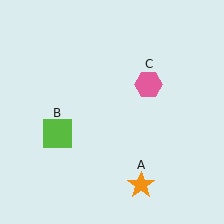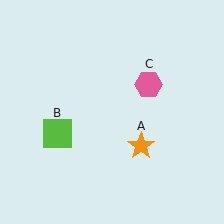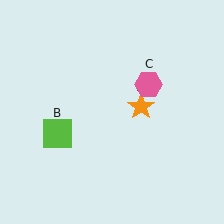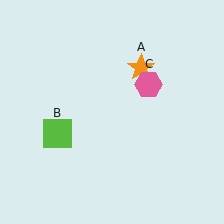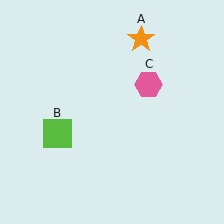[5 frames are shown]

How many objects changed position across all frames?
1 object changed position: orange star (object A).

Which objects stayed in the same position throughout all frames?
Lime square (object B) and pink hexagon (object C) remained stationary.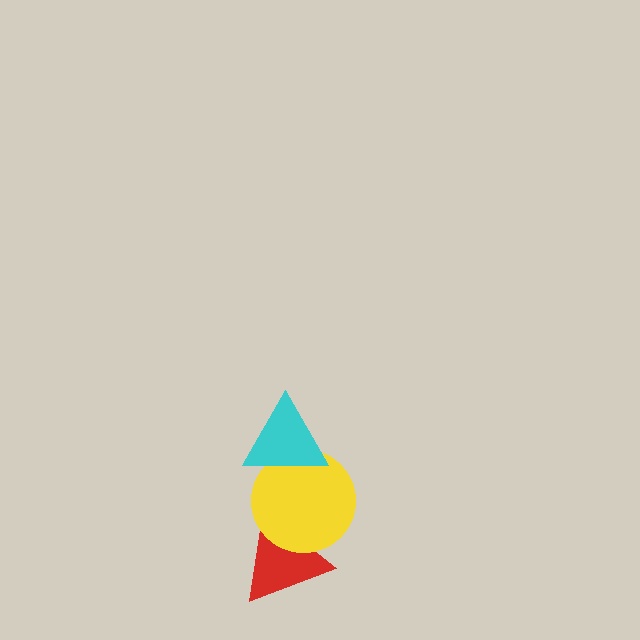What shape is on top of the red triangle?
The yellow circle is on top of the red triangle.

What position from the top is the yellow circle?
The yellow circle is 2nd from the top.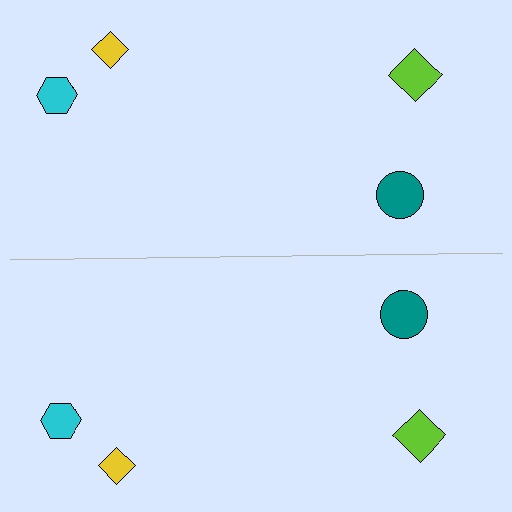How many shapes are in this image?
There are 8 shapes in this image.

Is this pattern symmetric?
Yes, this pattern has bilateral (reflection) symmetry.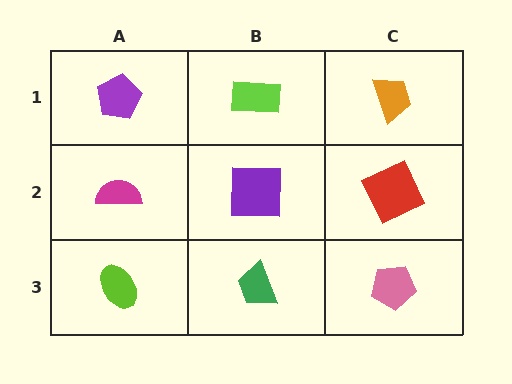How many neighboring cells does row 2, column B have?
4.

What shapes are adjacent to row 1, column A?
A magenta semicircle (row 2, column A), a lime rectangle (row 1, column B).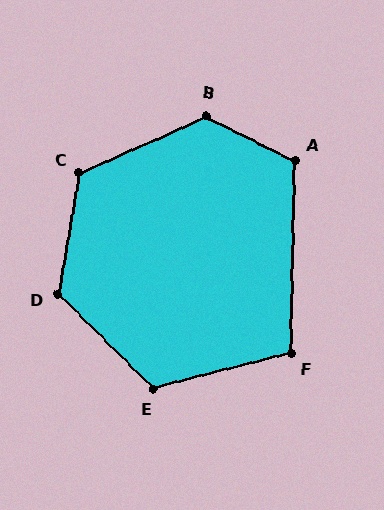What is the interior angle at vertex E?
Approximately 121 degrees (obtuse).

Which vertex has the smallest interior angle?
F, at approximately 106 degrees.